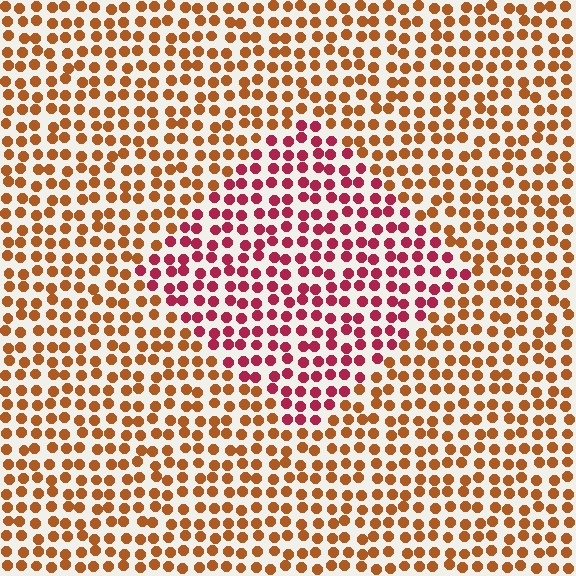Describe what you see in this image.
The image is filled with small brown elements in a uniform arrangement. A diamond-shaped region is visible where the elements are tinted to a slightly different hue, forming a subtle color boundary.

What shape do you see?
I see a diamond.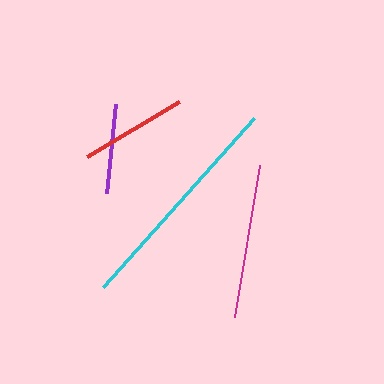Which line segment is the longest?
The cyan line is the longest at approximately 227 pixels.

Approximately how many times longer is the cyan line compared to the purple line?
The cyan line is approximately 2.5 times the length of the purple line.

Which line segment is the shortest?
The purple line is the shortest at approximately 89 pixels.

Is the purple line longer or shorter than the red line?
The red line is longer than the purple line.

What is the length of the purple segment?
The purple segment is approximately 89 pixels long.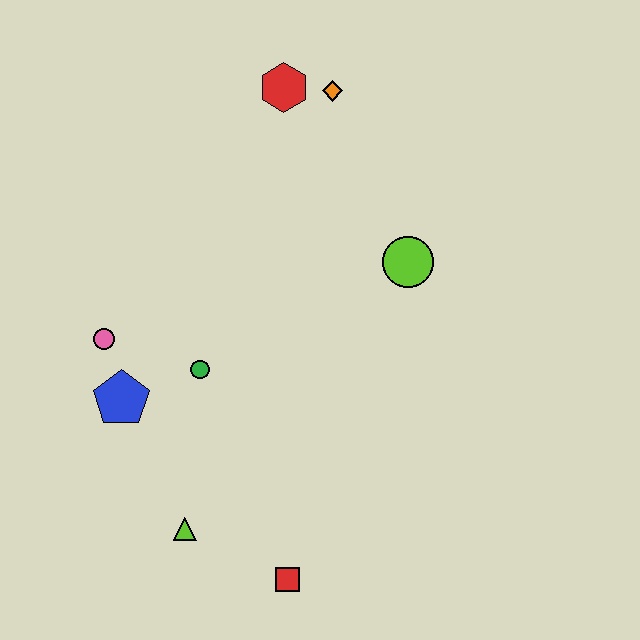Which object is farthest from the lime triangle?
The orange diamond is farthest from the lime triangle.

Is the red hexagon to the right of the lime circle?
No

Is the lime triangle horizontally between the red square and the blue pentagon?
Yes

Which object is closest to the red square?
The lime triangle is closest to the red square.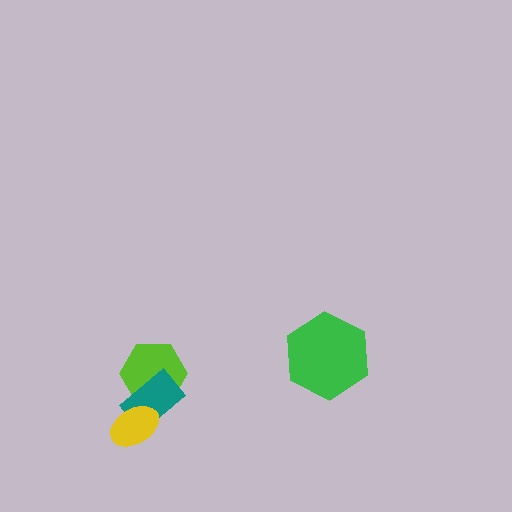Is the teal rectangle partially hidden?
Yes, it is partially covered by another shape.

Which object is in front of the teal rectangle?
The yellow ellipse is in front of the teal rectangle.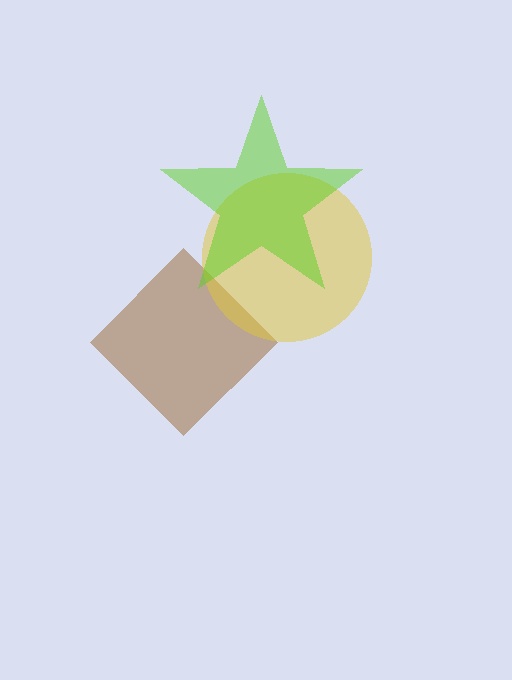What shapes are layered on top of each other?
The layered shapes are: a brown diamond, a yellow circle, a lime star.